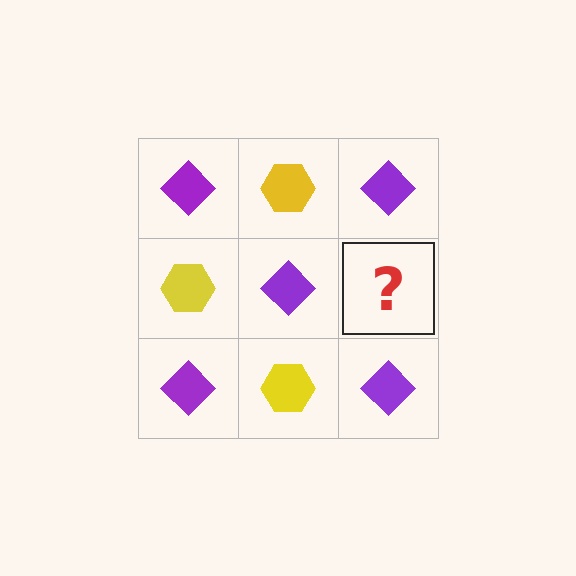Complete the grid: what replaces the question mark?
The question mark should be replaced with a yellow hexagon.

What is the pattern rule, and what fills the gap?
The rule is that it alternates purple diamond and yellow hexagon in a checkerboard pattern. The gap should be filled with a yellow hexagon.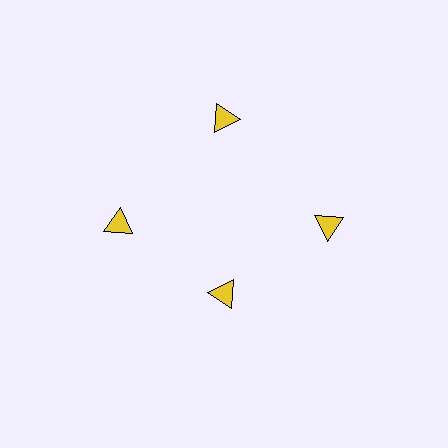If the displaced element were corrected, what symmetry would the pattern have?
It would have 4-fold rotational symmetry — the pattern would map onto itself every 90 degrees.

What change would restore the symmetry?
The symmetry would be restored by moving it outward, back onto the ring so that all 4 triangles sit at equal angles and equal distance from the center.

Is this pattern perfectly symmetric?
No. The 4 yellow triangles are arranged in a ring, but one element near the 6 o'clock position is pulled inward toward the center, breaking the 4-fold rotational symmetry.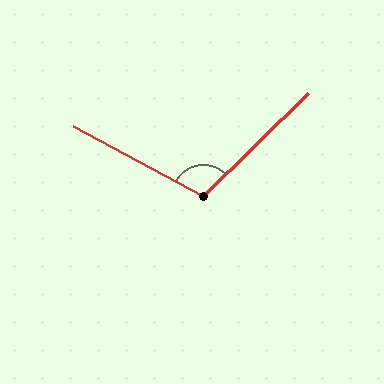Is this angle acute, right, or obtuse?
It is obtuse.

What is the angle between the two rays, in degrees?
Approximately 107 degrees.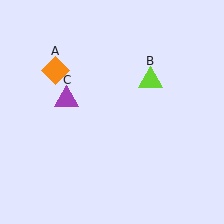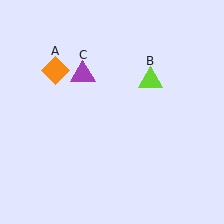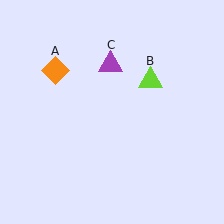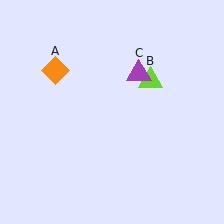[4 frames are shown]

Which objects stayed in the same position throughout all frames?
Orange diamond (object A) and lime triangle (object B) remained stationary.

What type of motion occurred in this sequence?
The purple triangle (object C) rotated clockwise around the center of the scene.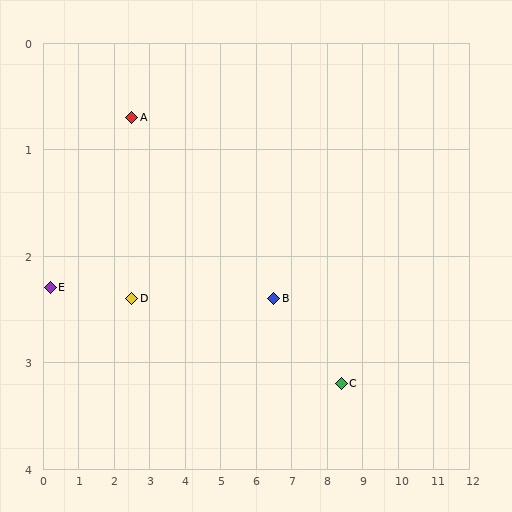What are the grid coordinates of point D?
Point D is at approximately (2.5, 2.4).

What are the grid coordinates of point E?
Point E is at approximately (0.2, 2.3).